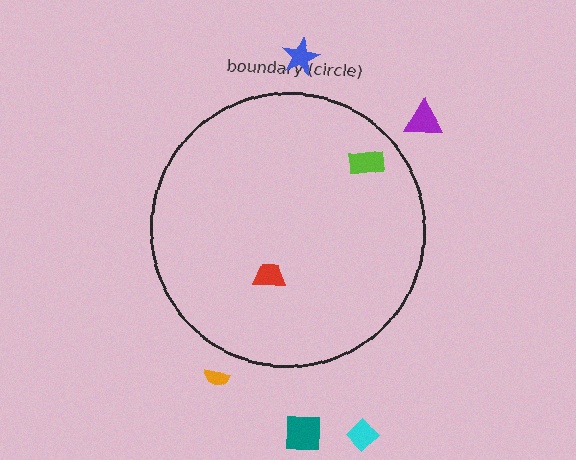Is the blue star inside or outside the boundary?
Outside.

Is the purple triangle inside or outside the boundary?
Outside.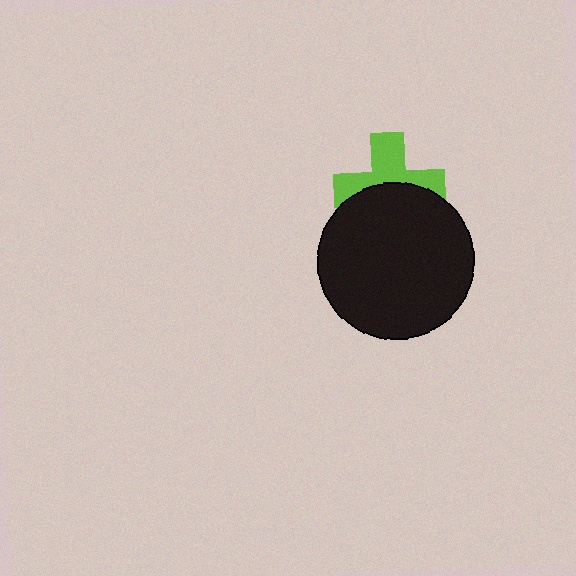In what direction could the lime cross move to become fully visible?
The lime cross could move up. That would shift it out from behind the black circle entirely.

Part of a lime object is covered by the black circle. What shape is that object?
It is a cross.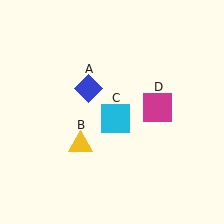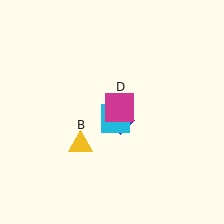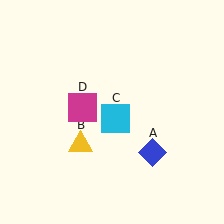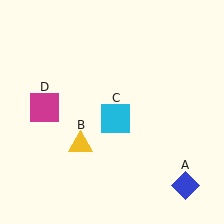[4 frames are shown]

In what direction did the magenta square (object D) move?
The magenta square (object D) moved left.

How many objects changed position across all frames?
2 objects changed position: blue diamond (object A), magenta square (object D).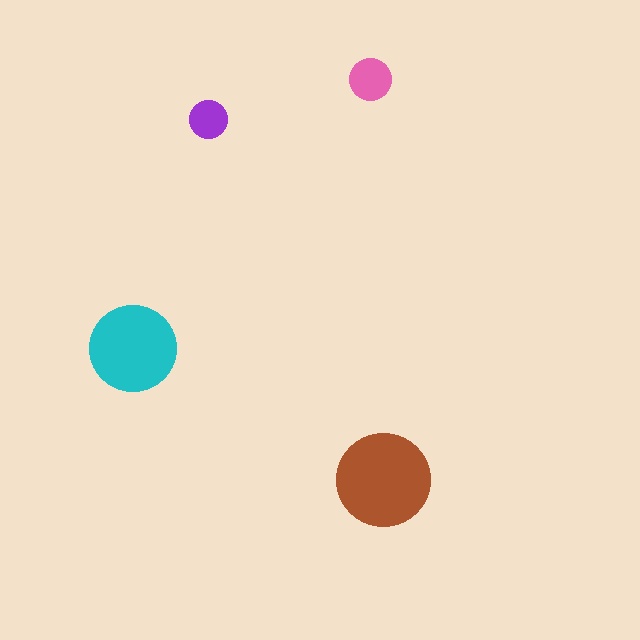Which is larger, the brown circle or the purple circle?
The brown one.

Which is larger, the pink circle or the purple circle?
The pink one.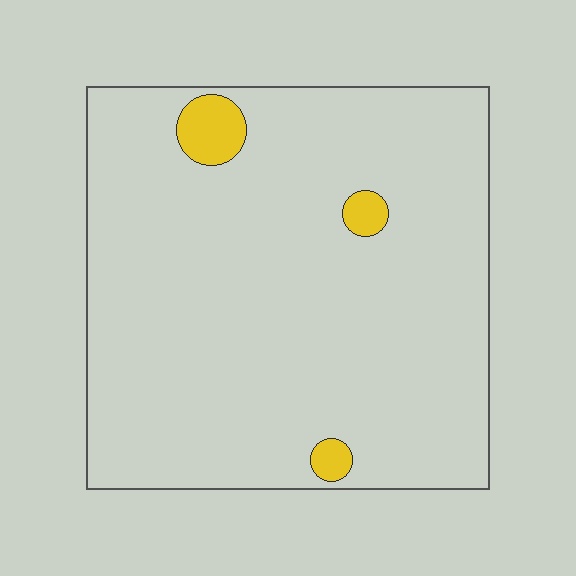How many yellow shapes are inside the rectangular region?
3.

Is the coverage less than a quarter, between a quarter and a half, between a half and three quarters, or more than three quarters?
Less than a quarter.